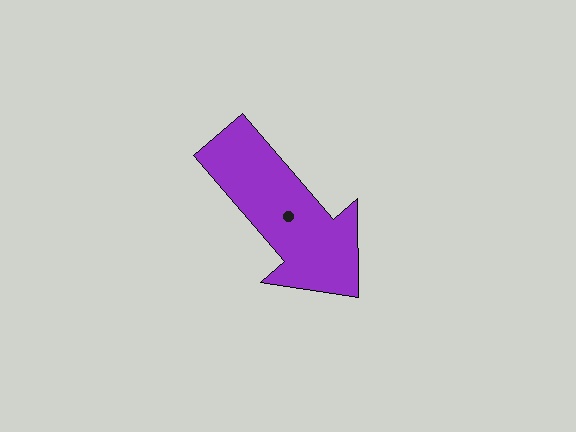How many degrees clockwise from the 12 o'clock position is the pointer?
Approximately 139 degrees.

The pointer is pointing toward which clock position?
Roughly 5 o'clock.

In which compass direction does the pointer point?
Southeast.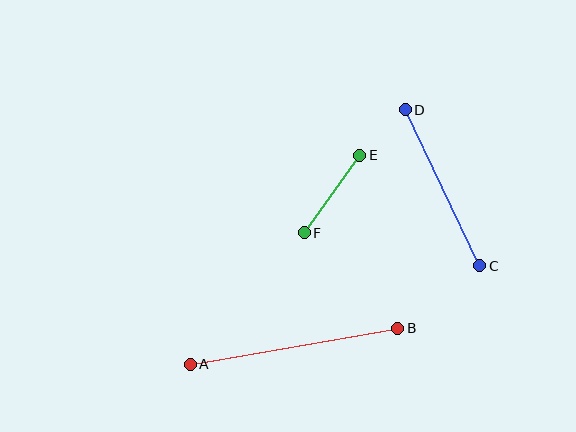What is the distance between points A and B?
The distance is approximately 211 pixels.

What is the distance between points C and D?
The distance is approximately 173 pixels.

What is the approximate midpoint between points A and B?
The midpoint is at approximately (294, 346) pixels.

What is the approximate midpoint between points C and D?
The midpoint is at approximately (443, 188) pixels.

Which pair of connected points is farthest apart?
Points A and B are farthest apart.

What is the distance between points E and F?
The distance is approximately 95 pixels.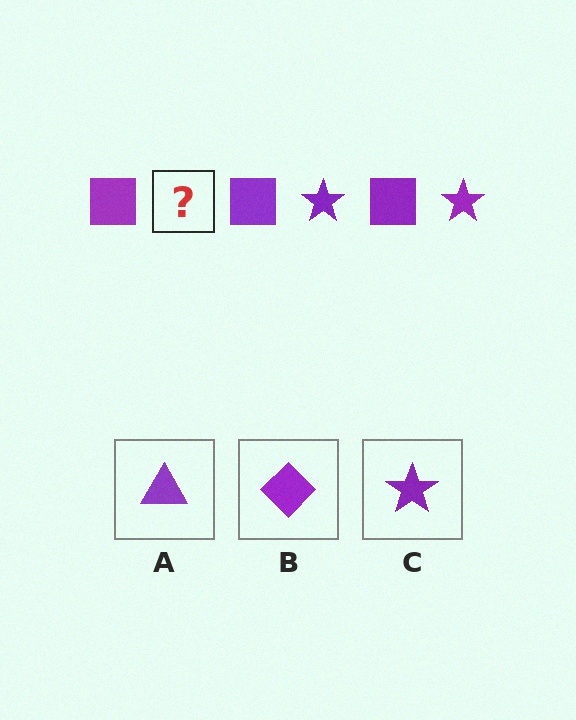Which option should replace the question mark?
Option C.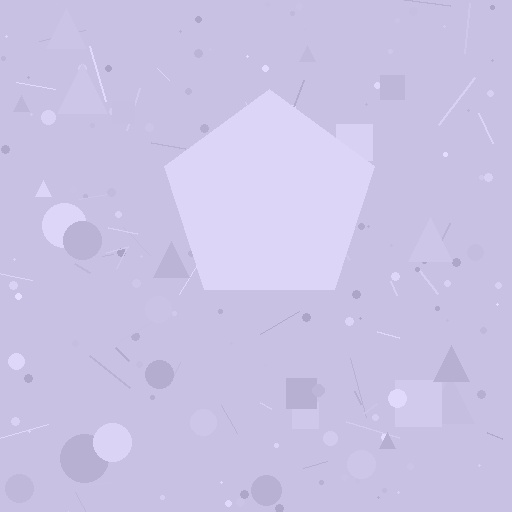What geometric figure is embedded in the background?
A pentagon is embedded in the background.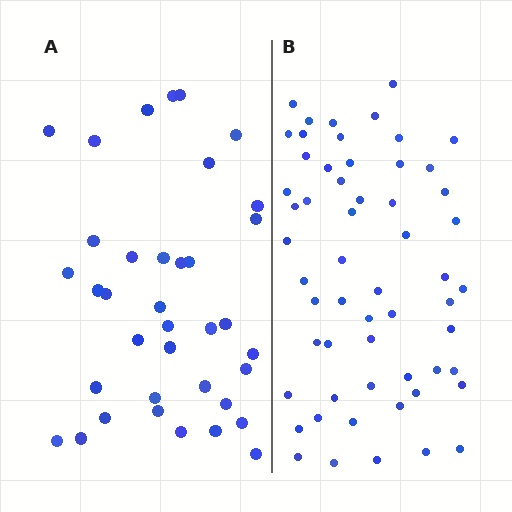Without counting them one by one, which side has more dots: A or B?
Region B (the right region) has more dots.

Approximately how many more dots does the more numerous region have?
Region B has approximately 20 more dots than region A.